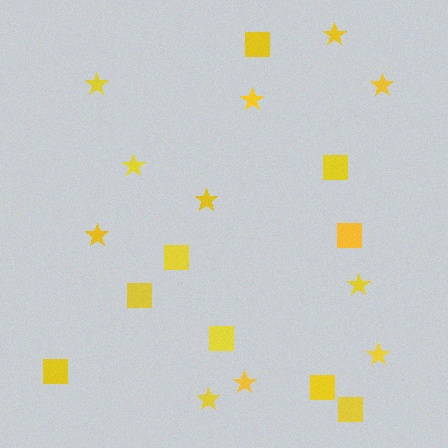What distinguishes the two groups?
There are 2 groups: one group of stars (11) and one group of squares (9).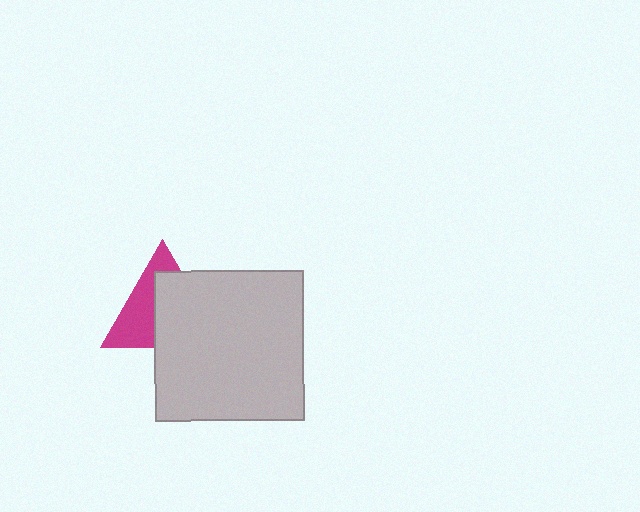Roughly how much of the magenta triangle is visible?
A small part of it is visible (roughly 44%).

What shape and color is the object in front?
The object in front is a light gray square.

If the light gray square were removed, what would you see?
You would see the complete magenta triangle.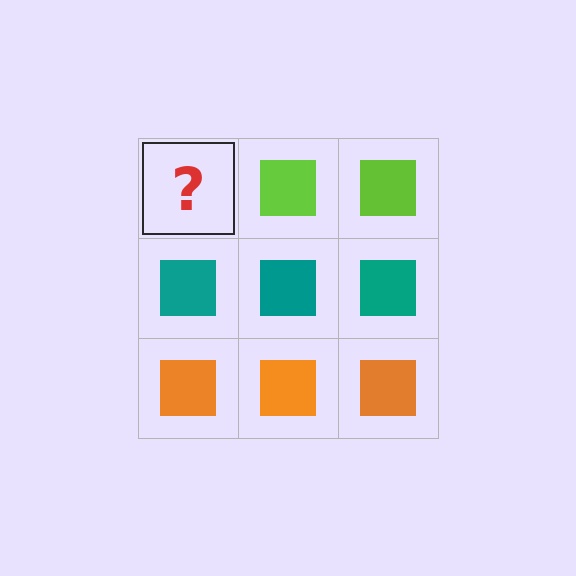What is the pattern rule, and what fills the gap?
The rule is that each row has a consistent color. The gap should be filled with a lime square.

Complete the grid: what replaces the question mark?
The question mark should be replaced with a lime square.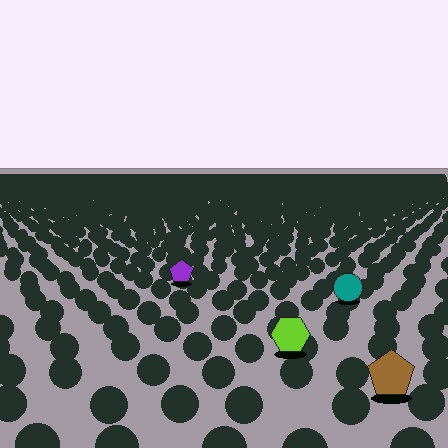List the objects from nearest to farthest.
From nearest to farthest: the brown pentagon, the lime hexagon, the teal circle, the purple pentagon.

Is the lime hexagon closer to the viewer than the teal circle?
Yes. The lime hexagon is closer — you can tell from the texture gradient: the ground texture is coarser near it.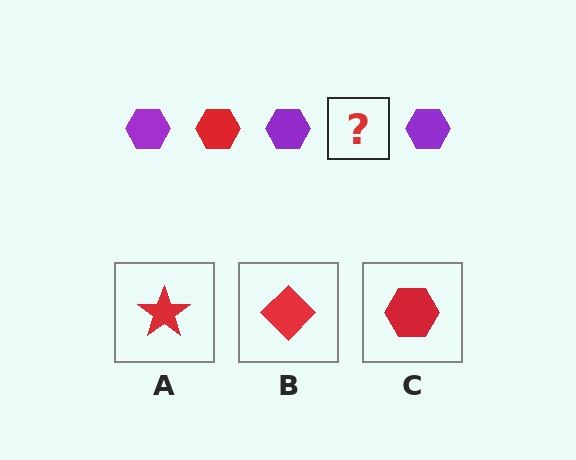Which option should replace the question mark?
Option C.